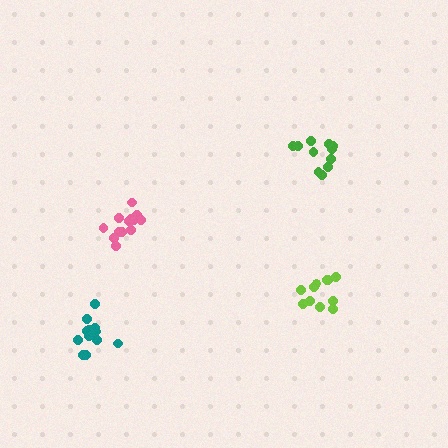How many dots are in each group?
Group 1: 12 dots, Group 2: 14 dots, Group 3: 11 dots, Group 4: 11 dots (48 total).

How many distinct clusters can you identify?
There are 4 distinct clusters.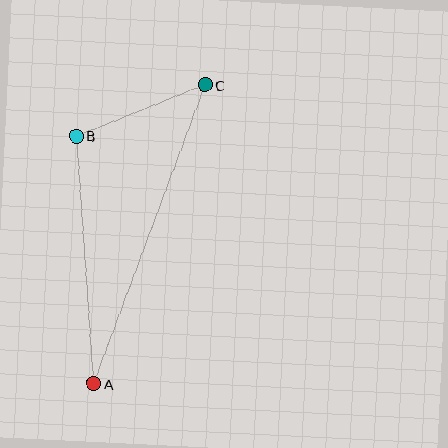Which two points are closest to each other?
Points B and C are closest to each other.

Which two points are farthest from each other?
Points A and C are farthest from each other.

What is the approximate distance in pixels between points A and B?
The distance between A and B is approximately 248 pixels.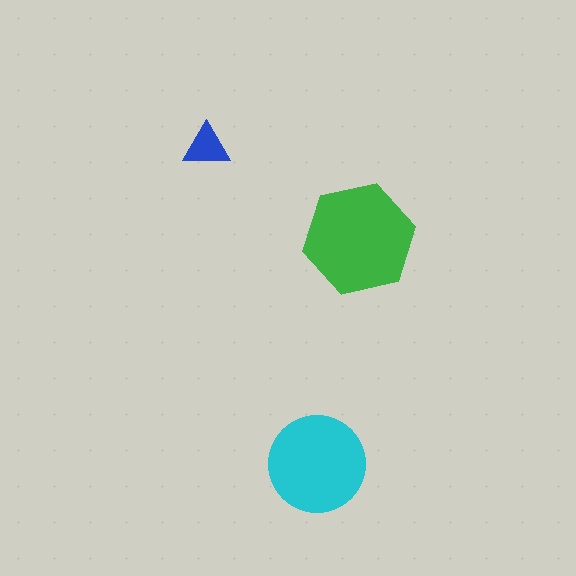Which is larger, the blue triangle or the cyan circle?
The cyan circle.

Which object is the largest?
The green hexagon.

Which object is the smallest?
The blue triangle.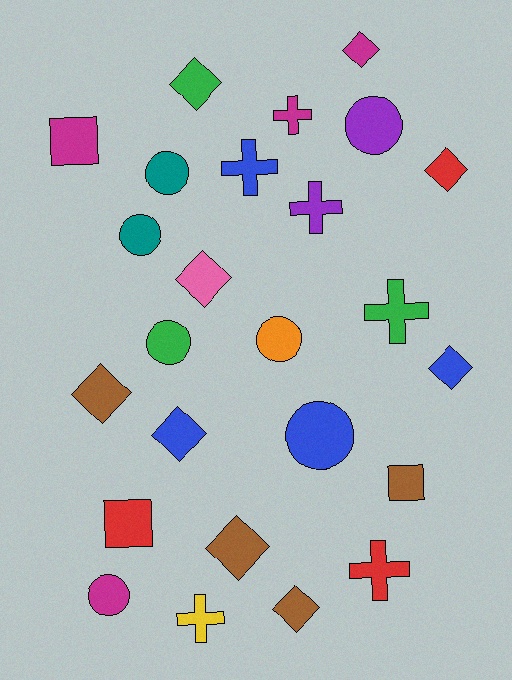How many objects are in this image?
There are 25 objects.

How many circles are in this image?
There are 7 circles.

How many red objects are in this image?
There are 3 red objects.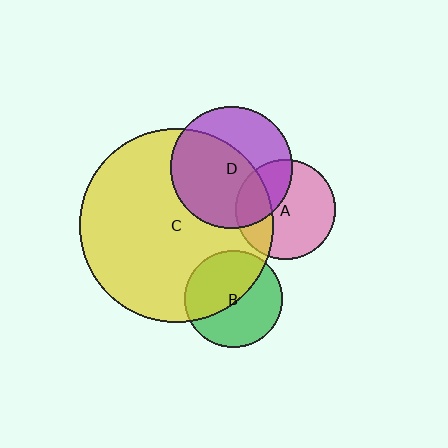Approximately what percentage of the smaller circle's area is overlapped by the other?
Approximately 30%.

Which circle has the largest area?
Circle C (yellow).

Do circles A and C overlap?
Yes.